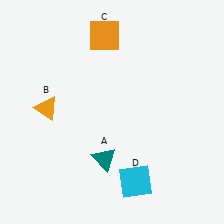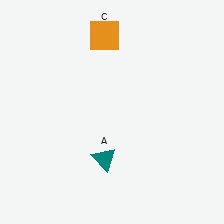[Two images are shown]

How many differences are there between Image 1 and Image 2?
There are 2 differences between the two images.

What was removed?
The cyan square (D), the orange triangle (B) were removed in Image 2.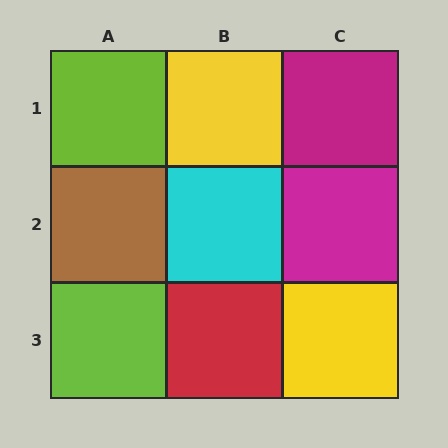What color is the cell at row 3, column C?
Yellow.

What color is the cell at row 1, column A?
Lime.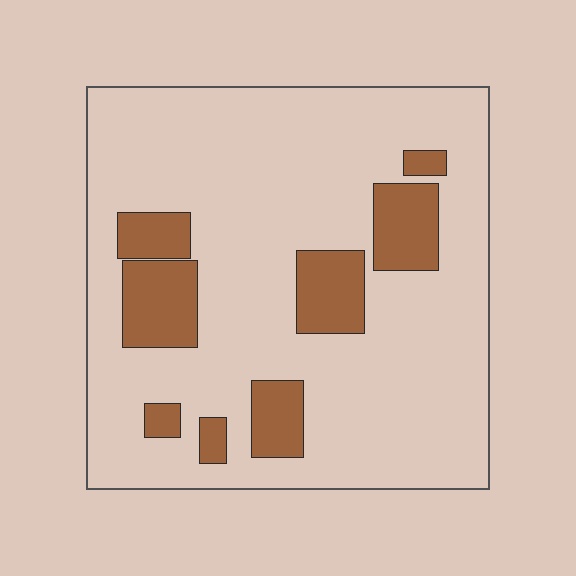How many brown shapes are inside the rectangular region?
8.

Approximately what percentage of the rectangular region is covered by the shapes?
Approximately 20%.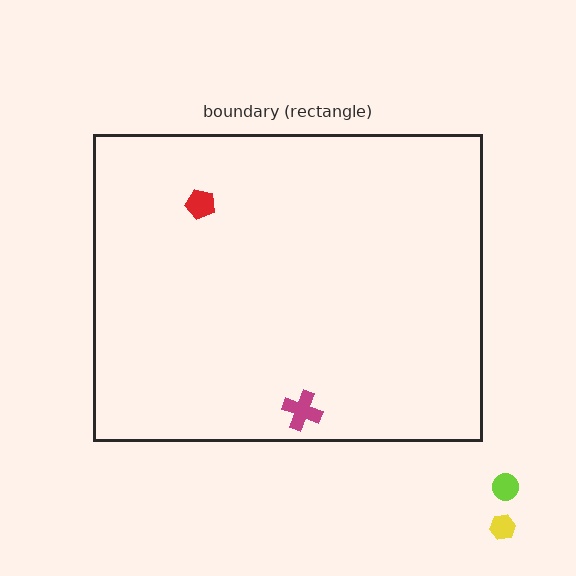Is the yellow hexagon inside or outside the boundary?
Outside.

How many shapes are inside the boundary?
2 inside, 2 outside.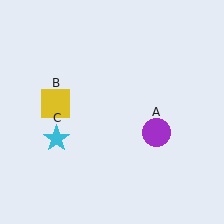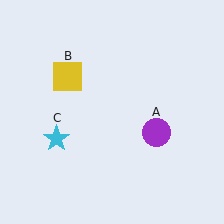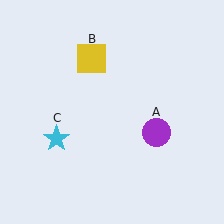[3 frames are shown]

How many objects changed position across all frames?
1 object changed position: yellow square (object B).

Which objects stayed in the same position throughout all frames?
Purple circle (object A) and cyan star (object C) remained stationary.